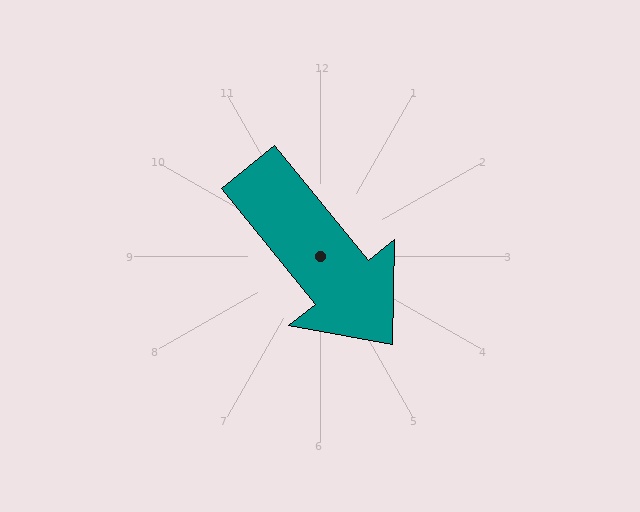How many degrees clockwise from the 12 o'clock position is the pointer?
Approximately 141 degrees.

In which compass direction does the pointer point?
Southeast.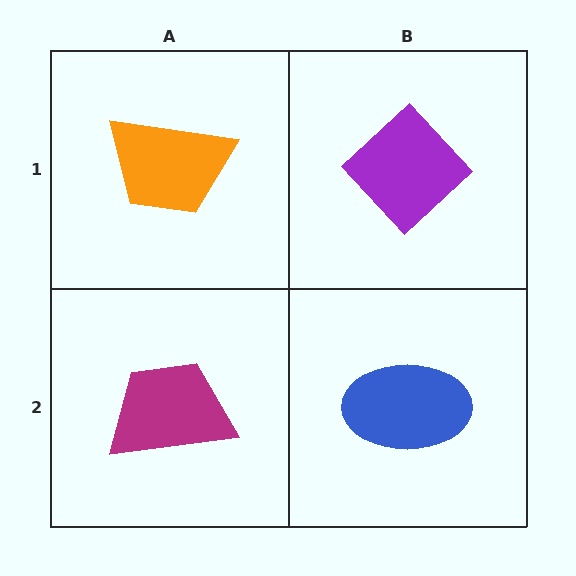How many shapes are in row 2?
2 shapes.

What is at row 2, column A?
A magenta trapezoid.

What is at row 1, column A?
An orange trapezoid.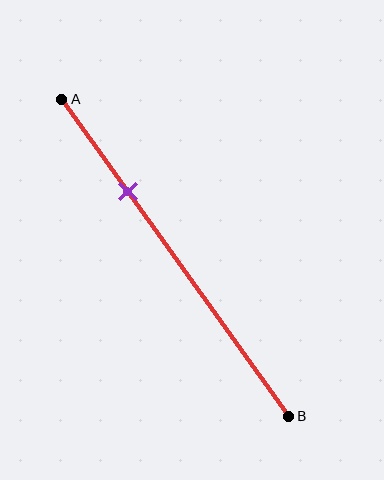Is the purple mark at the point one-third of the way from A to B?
No, the mark is at about 30% from A, not at the 33% one-third point.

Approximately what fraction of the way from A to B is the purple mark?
The purple mark is approximately 30% of the way from A to B.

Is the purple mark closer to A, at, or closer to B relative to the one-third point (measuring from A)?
The purple mark is closer to point A than the one-third point of segment AB.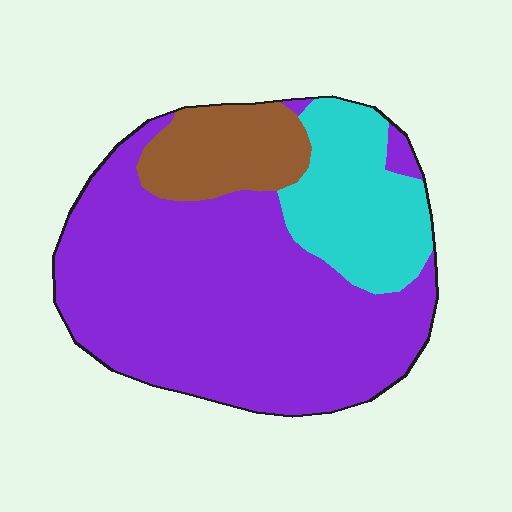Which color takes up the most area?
Purple, at roughly 65%.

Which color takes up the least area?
Brown, at roughly 15%.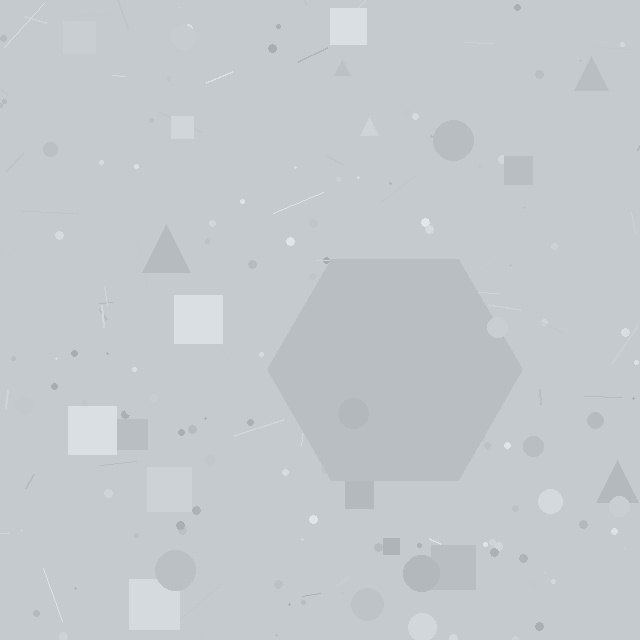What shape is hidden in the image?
A hexagon is hidden in the image.